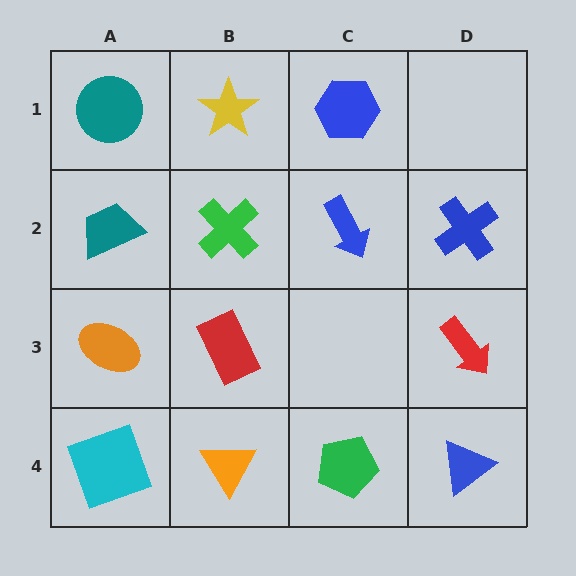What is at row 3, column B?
A red rectangle.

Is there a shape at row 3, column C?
No, that cell is empty.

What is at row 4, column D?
A blue triangle.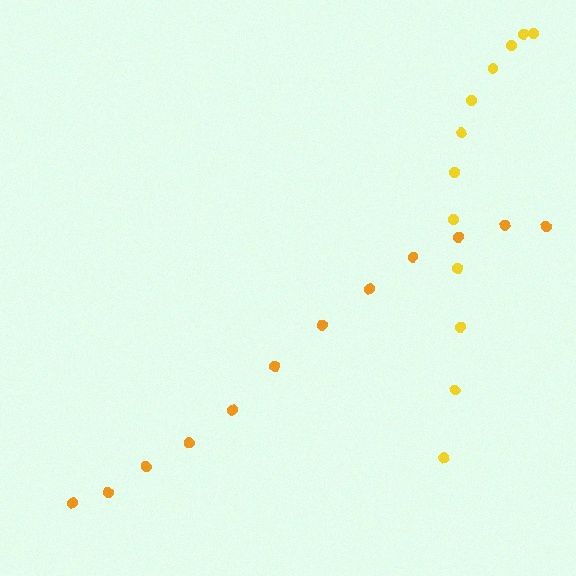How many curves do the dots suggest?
There are 2 distinct paths.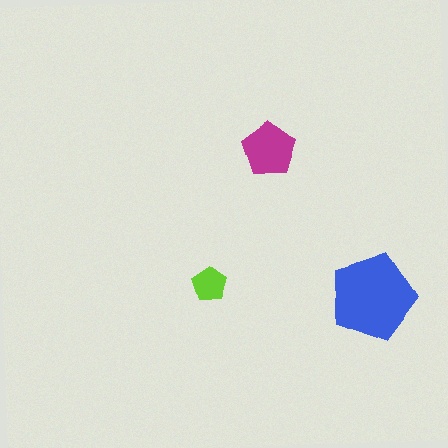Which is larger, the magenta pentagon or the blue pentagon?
The blue one.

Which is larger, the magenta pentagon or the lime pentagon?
The magenta one.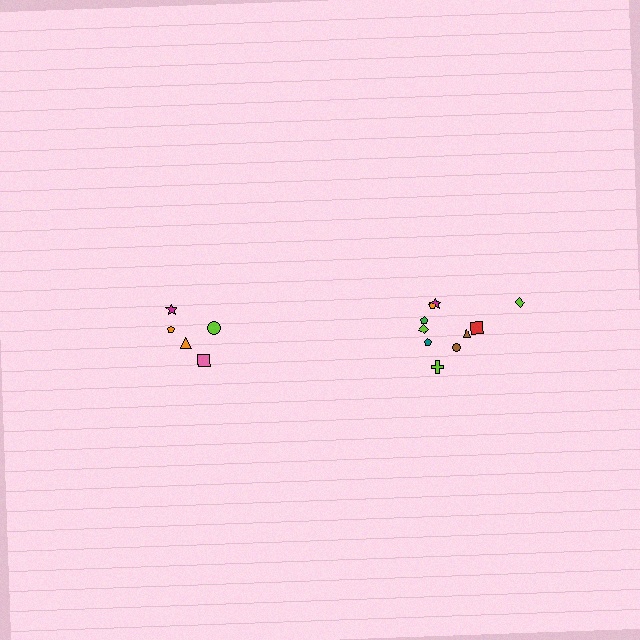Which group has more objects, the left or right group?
The right group.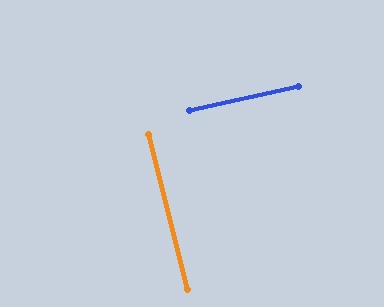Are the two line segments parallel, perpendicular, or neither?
Perpendicular — they meet at approximately 88°.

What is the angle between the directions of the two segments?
Approximately 88 degrees.